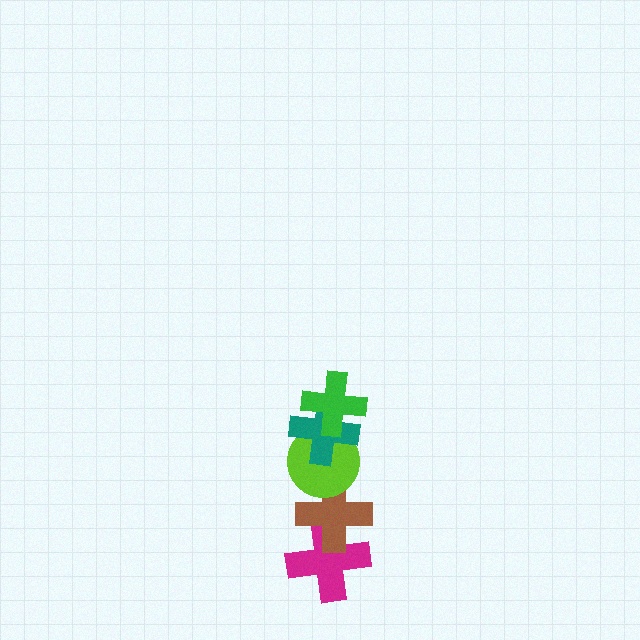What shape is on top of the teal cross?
The green cross is on top of the teal cross.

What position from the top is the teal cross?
The teal cross is 2nd from the top.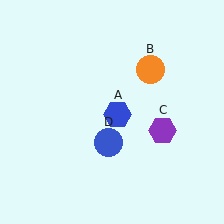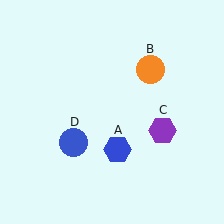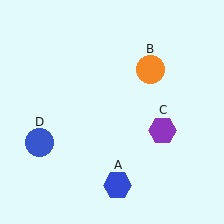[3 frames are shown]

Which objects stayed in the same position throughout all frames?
Orange circle (object B) and purple hexagon (object C) remained stationary.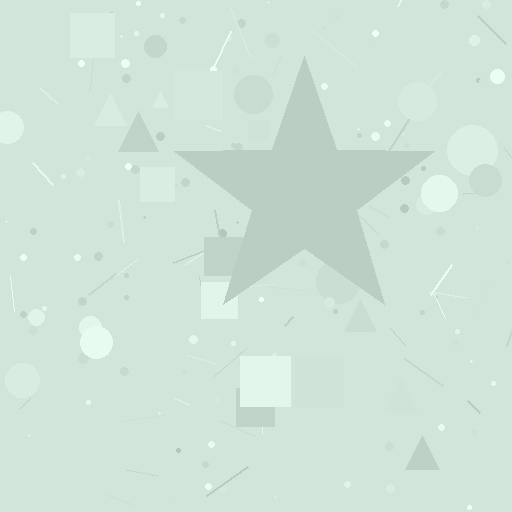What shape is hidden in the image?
A star is hidden in the image.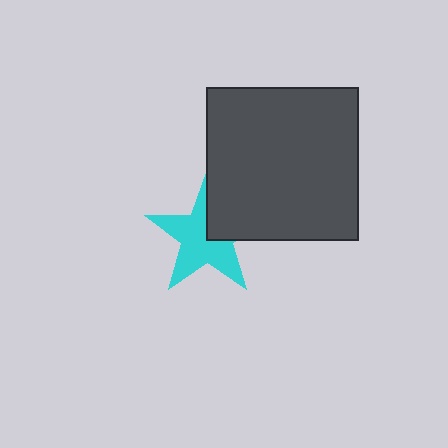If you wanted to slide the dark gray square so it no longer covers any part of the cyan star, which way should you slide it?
Slide it toward the upper-right — that is the most direct way to separate the two shapes.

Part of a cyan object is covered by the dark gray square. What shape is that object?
It is a star.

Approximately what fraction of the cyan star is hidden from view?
Roughly 32% of the cyan star is hidden behind the dark gray square.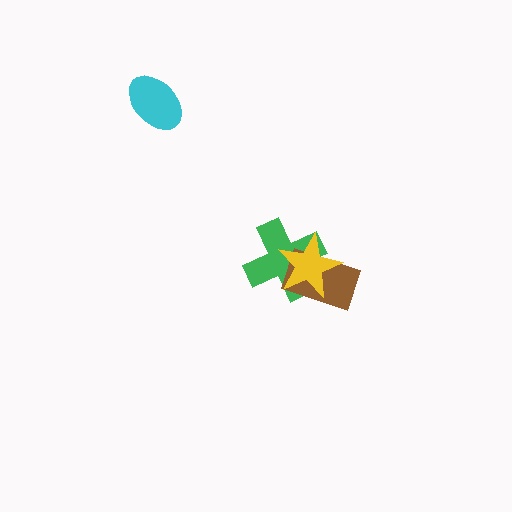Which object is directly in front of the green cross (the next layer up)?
The brown rectangle is directly in front of the green cross.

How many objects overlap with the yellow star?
2 objects overlap with the yellow star.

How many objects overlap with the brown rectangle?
2 objects overlap with the brown rectangle.